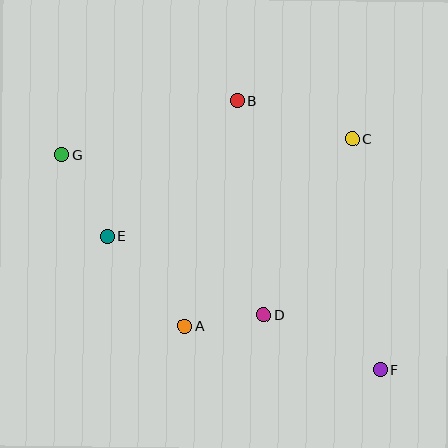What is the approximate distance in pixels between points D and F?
The distance between D and F is approximately 129 pixels.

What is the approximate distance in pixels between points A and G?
The distance between A and G is approximately 211 pixels.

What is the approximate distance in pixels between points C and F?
The distance between C and F is approximately 233 pixels.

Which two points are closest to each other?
Points A and D are closest to each other.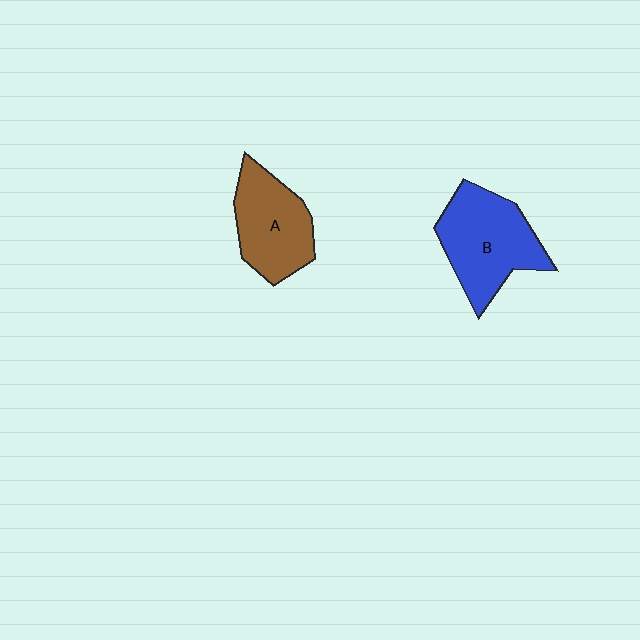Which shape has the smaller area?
Shape A (brown).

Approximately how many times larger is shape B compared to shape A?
Approximately 1.2 times.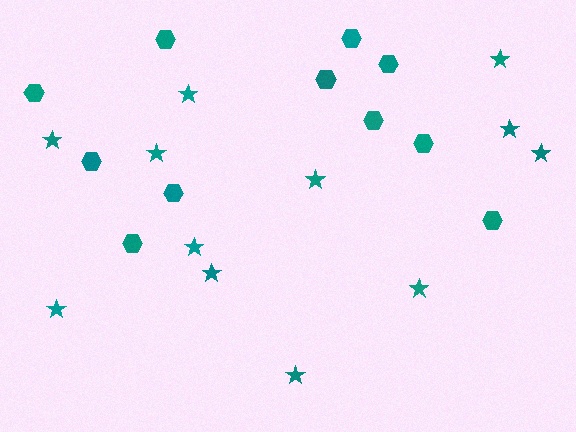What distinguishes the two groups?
There are 2 groups: one group of stars (12) and one group of hexagons (11).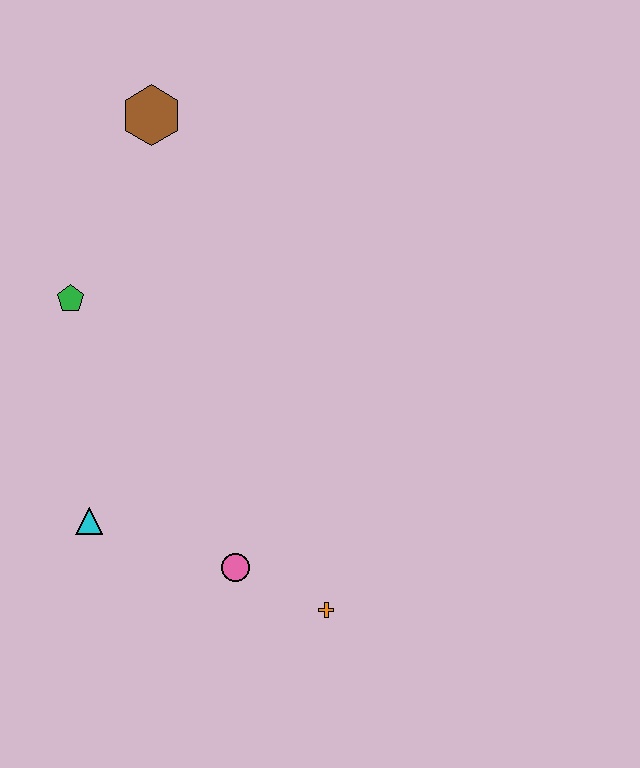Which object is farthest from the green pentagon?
The orange cross is farthest from the green pentagon.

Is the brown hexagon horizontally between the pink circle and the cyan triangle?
Yes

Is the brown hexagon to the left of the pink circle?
Yes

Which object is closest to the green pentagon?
The brown hexagon is closest to the green pentagon.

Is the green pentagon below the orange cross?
No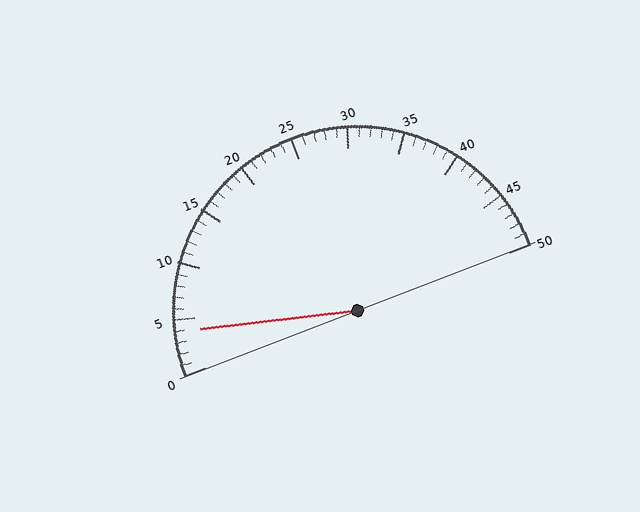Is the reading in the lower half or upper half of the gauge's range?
The reading is in the lower half of the range (0 to 50).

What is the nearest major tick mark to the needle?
The nearest major tick mark is 5.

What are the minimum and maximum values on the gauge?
The gauge ranges from 0 to 50.